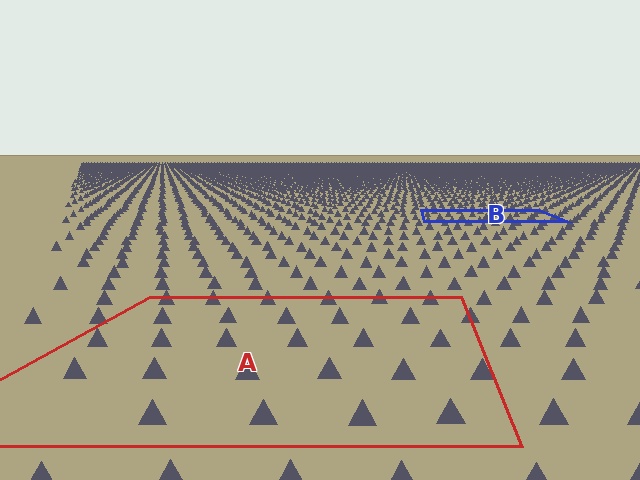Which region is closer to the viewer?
Region A is closer. The texture elements there are larger and more spread out.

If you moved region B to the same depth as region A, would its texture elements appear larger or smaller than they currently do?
They would appear larger. At a closer depth, the same texture elements are projected at a bigger on-screen size.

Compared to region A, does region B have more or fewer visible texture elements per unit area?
Region B has more texture elements per unit area — they are packed more densely because it is farther away.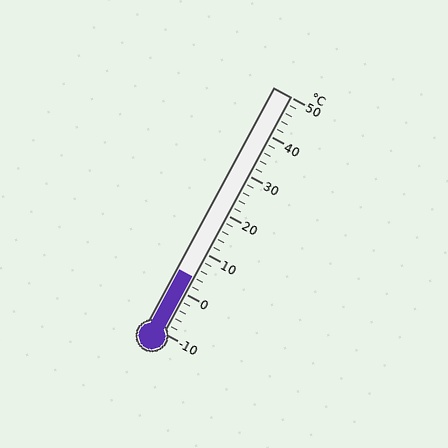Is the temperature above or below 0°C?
The temperature is above 0°C.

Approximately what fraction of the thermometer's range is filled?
The thermometer is filled to approximately 25% of its range.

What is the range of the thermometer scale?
The thermometer scale ranges from -10°C to 50°C.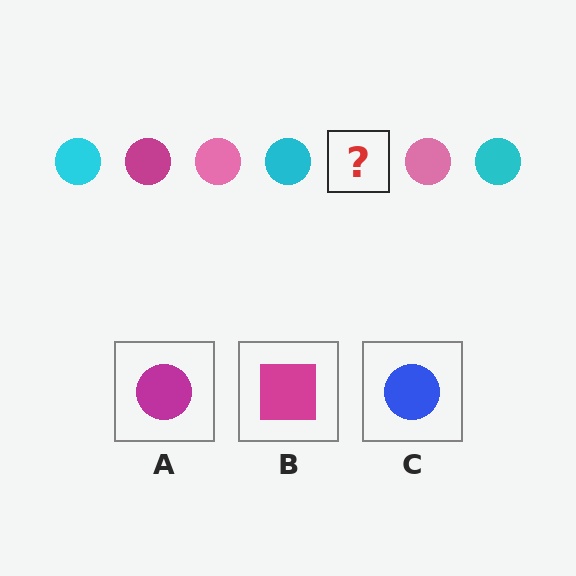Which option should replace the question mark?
Option A.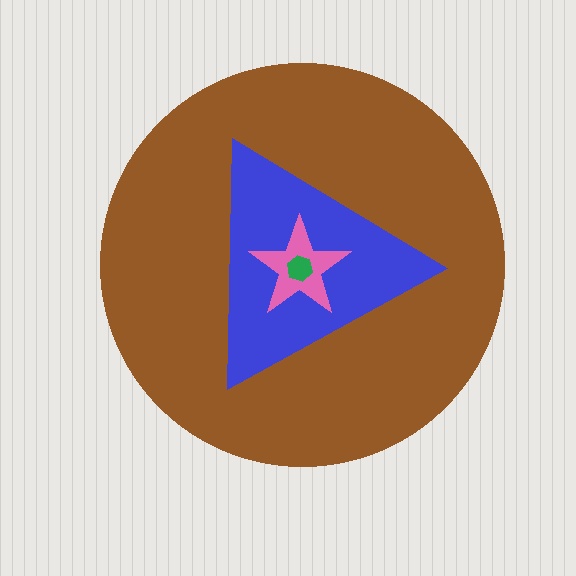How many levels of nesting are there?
4.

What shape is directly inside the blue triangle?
The pink star.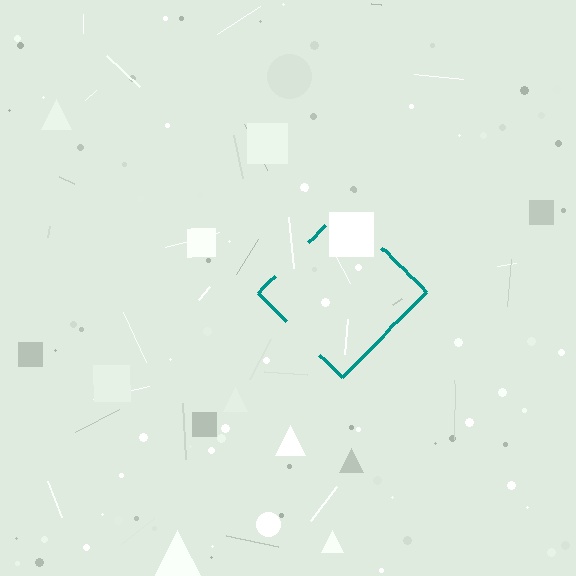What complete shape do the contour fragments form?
The contour fragments form a diamond.